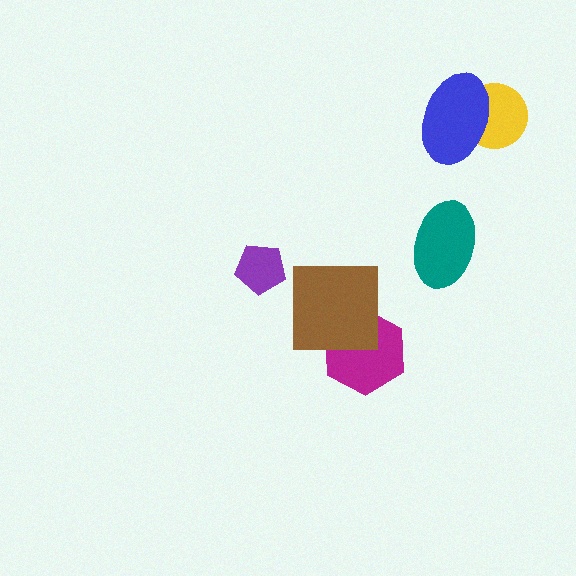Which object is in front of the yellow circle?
The blue ellipse is in front of the yellow circle.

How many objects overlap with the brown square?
1 object overlaps with the brown square.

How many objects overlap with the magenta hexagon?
1 object overlaps with the magenta hexagon.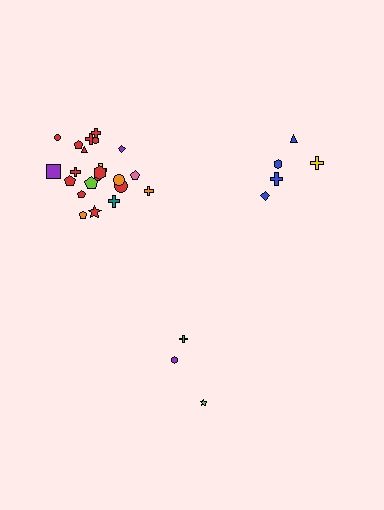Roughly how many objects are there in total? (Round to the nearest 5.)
Roughly 30 objects in total.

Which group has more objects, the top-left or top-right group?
The top-left group.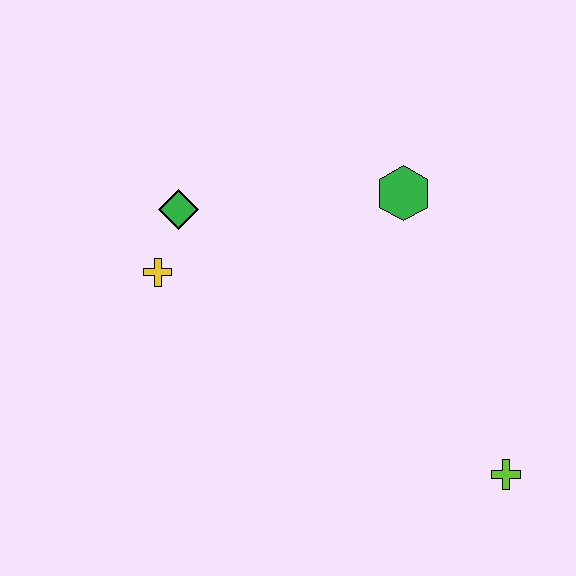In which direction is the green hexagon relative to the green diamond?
The green hexagon is to the right of the green diamond.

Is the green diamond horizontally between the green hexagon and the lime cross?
No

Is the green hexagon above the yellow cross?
Yes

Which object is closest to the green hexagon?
The green diamond is closest to the green hexagon.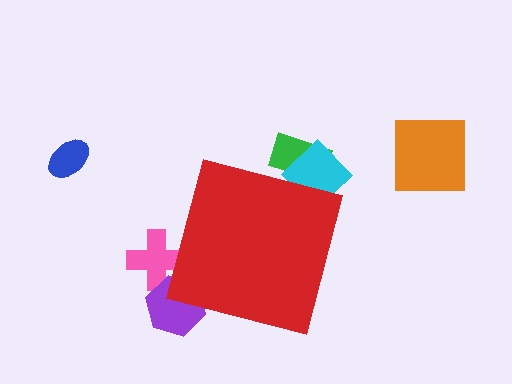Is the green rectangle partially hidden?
Yes, the green rectangle is partially hidden behind the red square.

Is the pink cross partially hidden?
Yes, the pink cross is partially hidden behind the red square.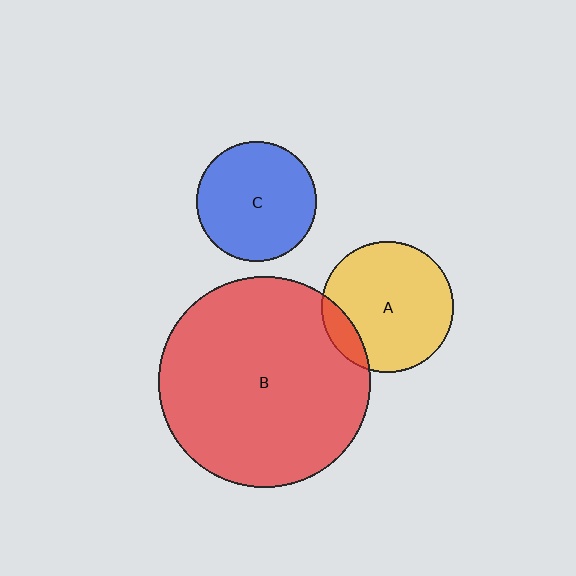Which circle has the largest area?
Circle B (red).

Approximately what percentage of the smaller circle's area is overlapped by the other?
Approximately 10%.